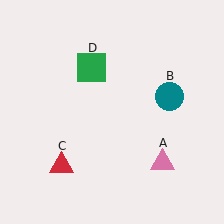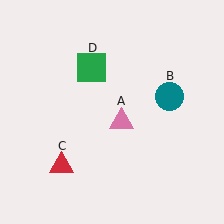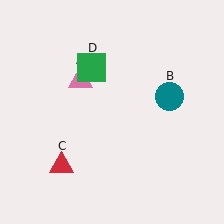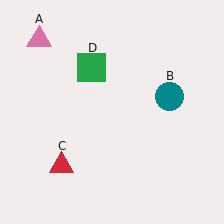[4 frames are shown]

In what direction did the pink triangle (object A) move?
The pink triangle (object A) moved up and to the left.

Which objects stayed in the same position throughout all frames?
Teal circle (object B) and red triangle (object C) and green square (object D) remained stationary.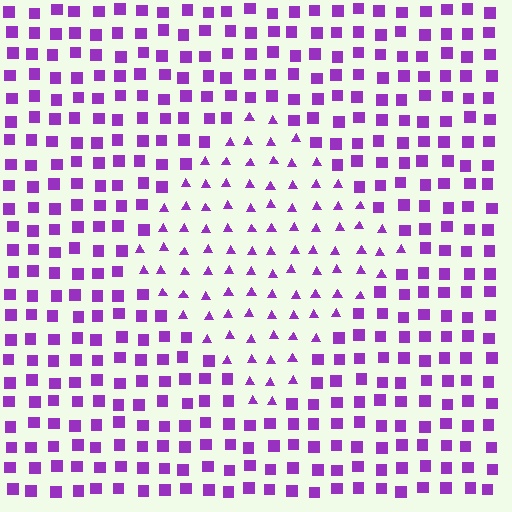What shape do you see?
I see a diamond.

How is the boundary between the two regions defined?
The boundary is defined by a change in element shape: triangles inside vs. squares outside. All elements share the same color and spacing.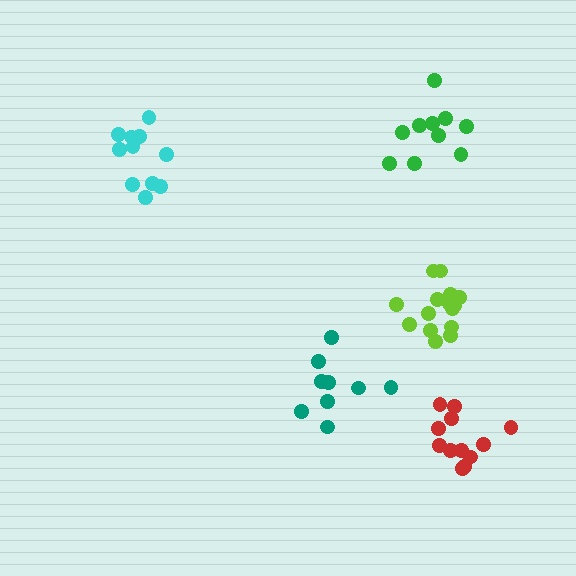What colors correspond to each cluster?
The clusters are colored: green, teal, cyan, red, lime.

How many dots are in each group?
Group 1: 10 dots, Group 2: 9 dots, Group 3: 11 dots, Group 4: 12 dots, Group 5: 15 dots (57 total).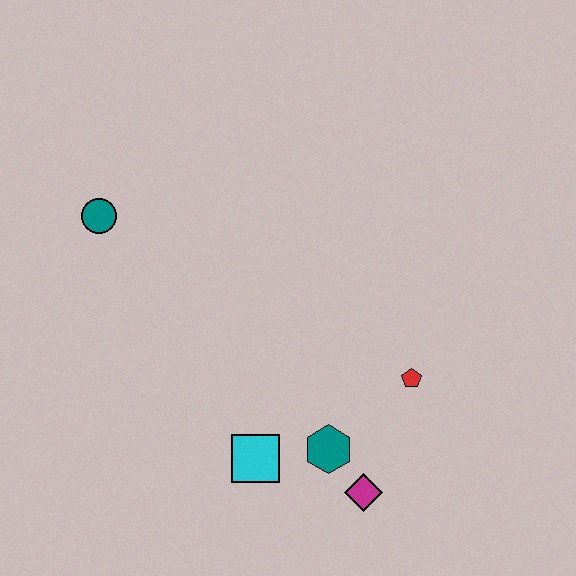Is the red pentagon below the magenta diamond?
No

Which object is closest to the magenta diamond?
The teal hexagon is closest to the magenta diamond.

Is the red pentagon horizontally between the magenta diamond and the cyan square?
No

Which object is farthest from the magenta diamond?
The teal circle is farthest from the magenta diamond.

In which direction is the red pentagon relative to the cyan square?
The red pentagon is to the right of the cyan square.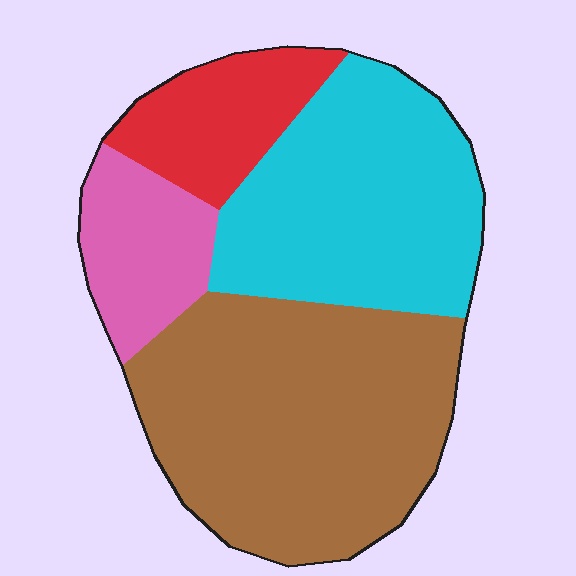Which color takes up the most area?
Brown, at roughly 45%.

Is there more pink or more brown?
Brown.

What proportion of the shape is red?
Red takes up about one eighth (1/8) of the shape.